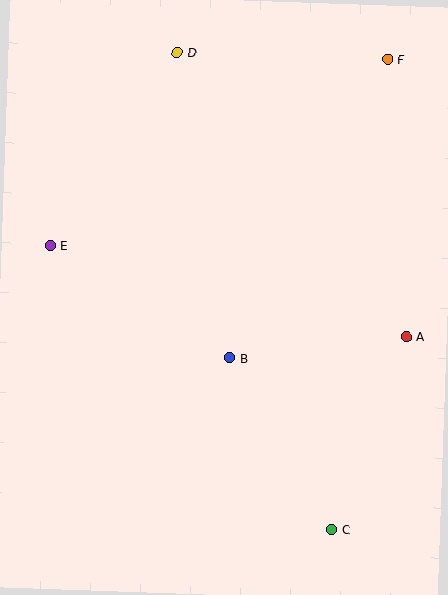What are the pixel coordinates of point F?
Point F is at (387, 59).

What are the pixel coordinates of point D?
Point D is at (177, 52).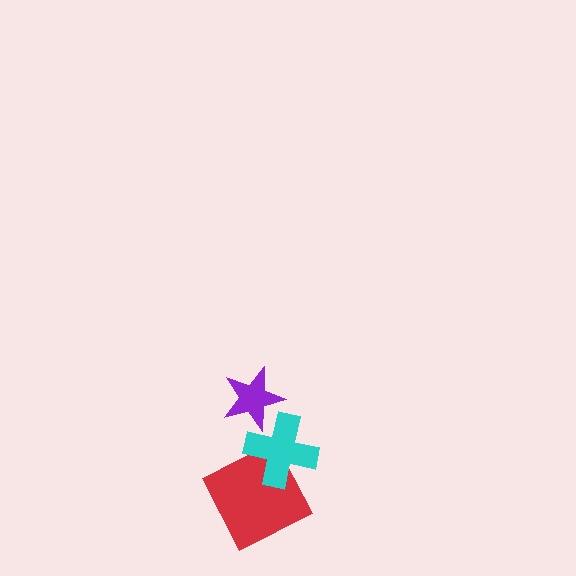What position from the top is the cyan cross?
The cyan cross is 2nd from the top.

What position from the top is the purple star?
The purple star is 1st from the top.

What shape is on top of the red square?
The cyan cross is on top of the red square.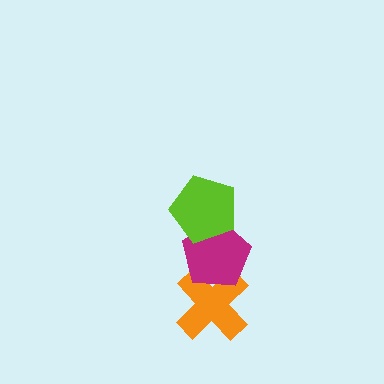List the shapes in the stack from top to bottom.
From top to bottom: the lime pentagon, the magenta pentagon, the orange cross.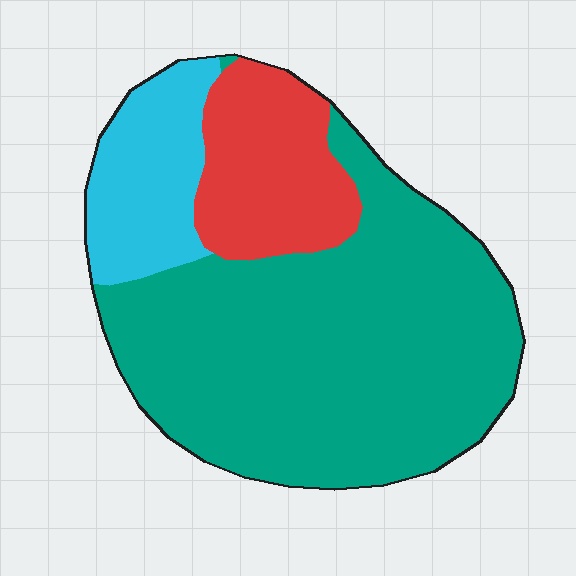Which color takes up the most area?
Teal, at roughly 65%.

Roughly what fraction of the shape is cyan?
Cyan covers 16% of the shape.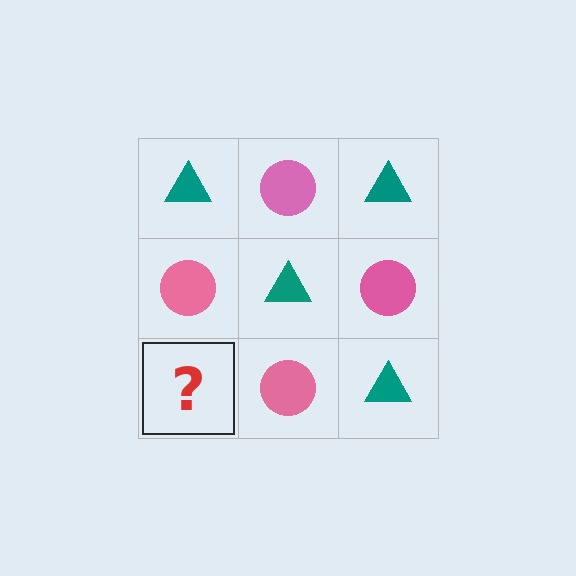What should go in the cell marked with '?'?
The missing cell should contain a teal triangle.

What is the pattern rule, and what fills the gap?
The rule is that it alternates teal triangle and pink circle in a checkerboard pattern. The gap should be filled with a teal triangle.